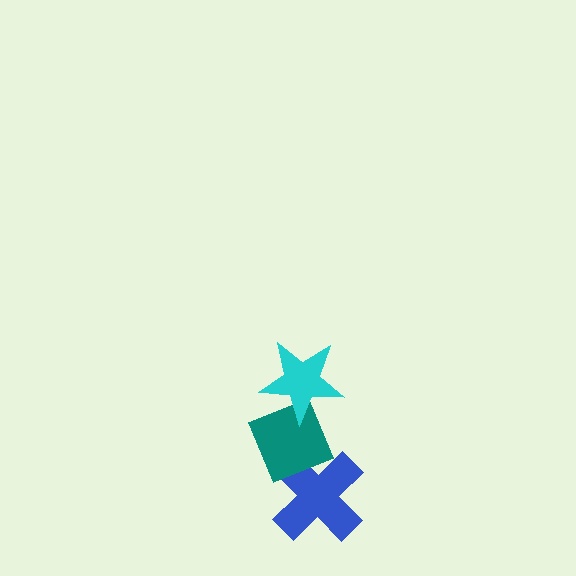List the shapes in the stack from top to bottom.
From top to bottom: the cyan star, the teal diamond, the blue cross.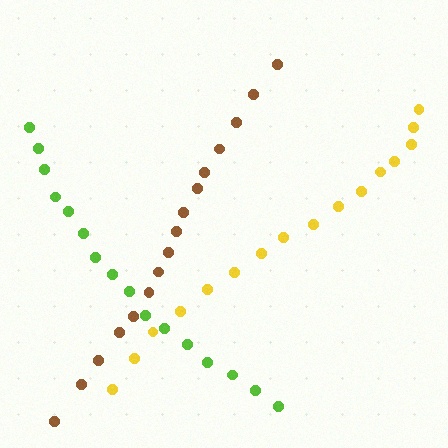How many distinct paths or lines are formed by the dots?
There are 3 distinct paths.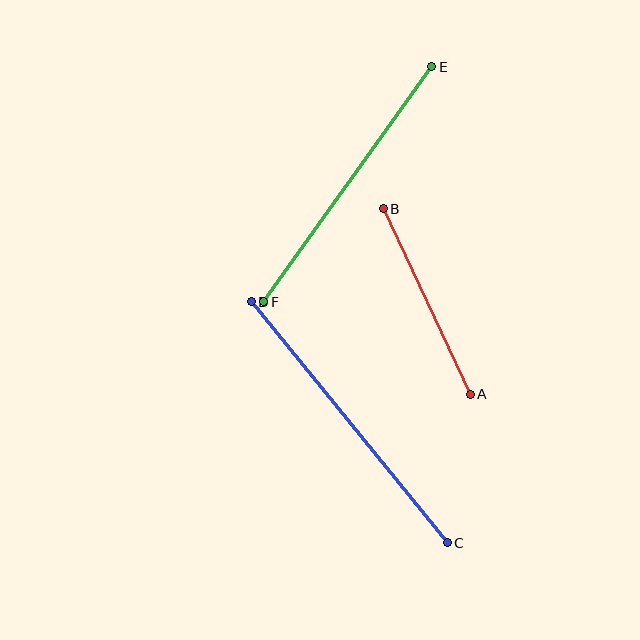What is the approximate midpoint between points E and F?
The midpoint is at approximately (348, 184) pixels.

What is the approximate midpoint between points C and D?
The midpoint is at approximately (349, 422) pixels.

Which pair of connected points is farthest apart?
Points C and D are farthest apart.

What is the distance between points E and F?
The distance is approximately 289 pixels.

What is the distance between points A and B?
The distance is approximately 204 pixels.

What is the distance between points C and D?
The distance is approximately 311 pixels.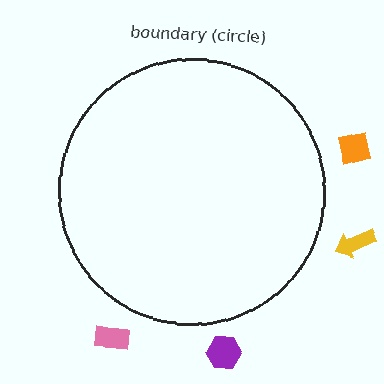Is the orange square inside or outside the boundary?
Outside.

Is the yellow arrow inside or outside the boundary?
Outside.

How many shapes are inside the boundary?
0 inside, 4 outside.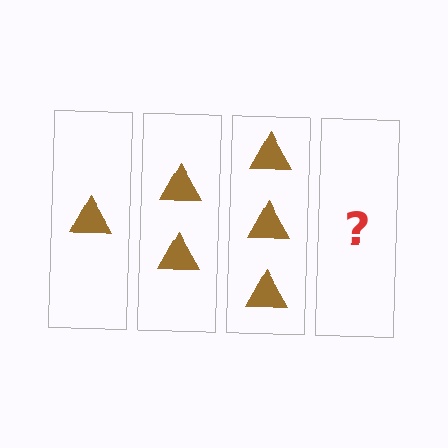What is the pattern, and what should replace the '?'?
The pattern is that each step adds one more triangle. The '?' should be 4 triangles.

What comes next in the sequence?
The next element should be 4 triangles.